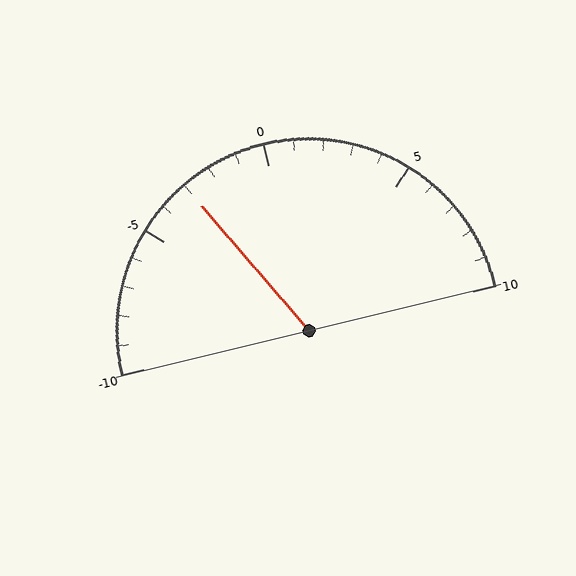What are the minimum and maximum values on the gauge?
The gauge ranges from -10 to 10.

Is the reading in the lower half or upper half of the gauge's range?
The reading is in the lower half of the range (-10 to 10).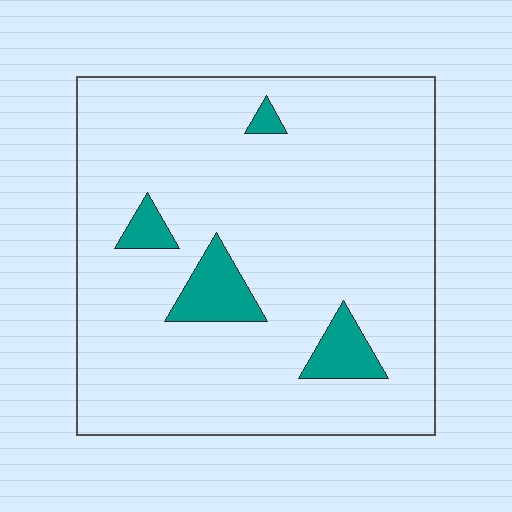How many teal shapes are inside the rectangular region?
4.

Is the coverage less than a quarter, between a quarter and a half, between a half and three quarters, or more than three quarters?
Less than a quarter.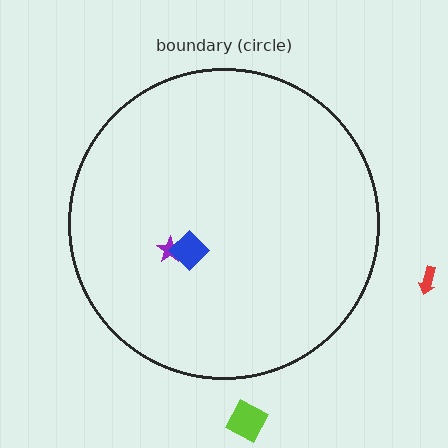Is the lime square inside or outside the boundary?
Outside.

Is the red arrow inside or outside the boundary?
Outside.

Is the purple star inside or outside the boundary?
Inside.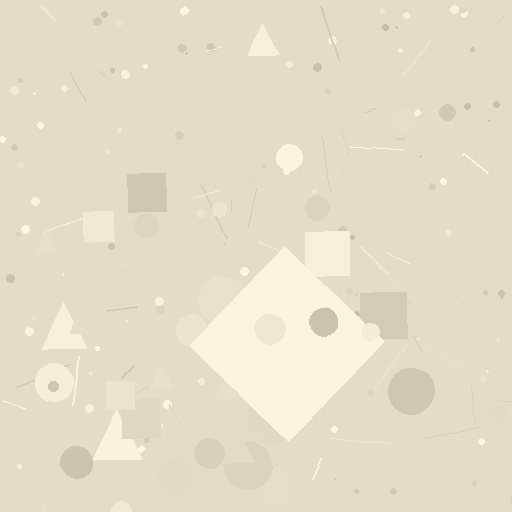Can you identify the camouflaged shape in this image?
The camouflaged shape is a diamond.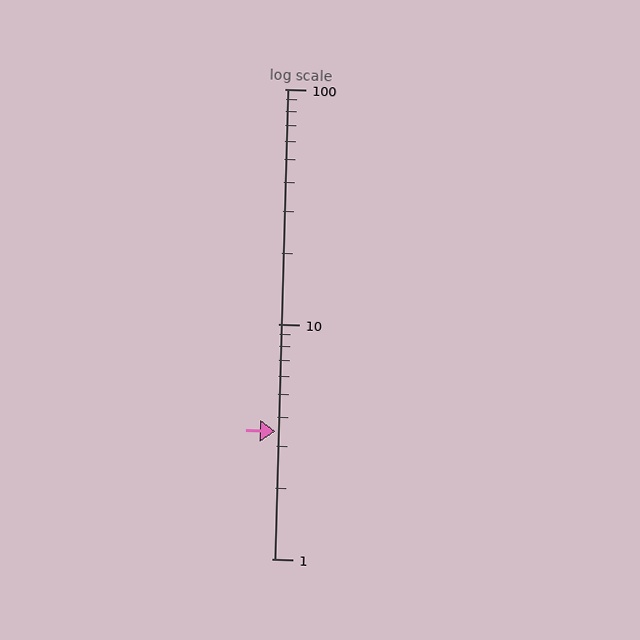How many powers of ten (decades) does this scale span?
The scale spans 2 decades, from 1 to 100.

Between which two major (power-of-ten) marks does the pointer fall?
The pointer is between 1 and 10.